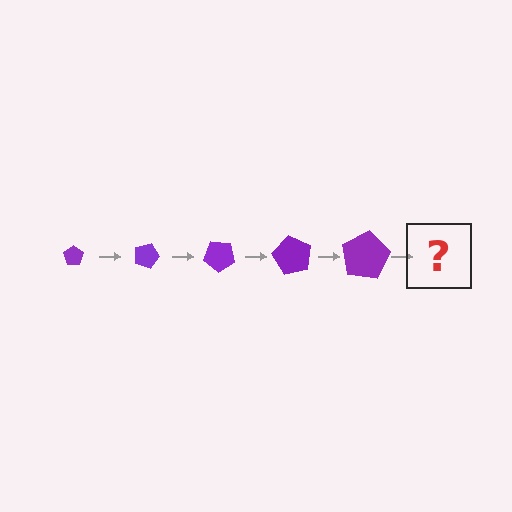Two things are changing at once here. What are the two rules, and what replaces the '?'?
The two rules are that the pentagon grows larger each step and it rotates 20 degrees each step. The '?' should be a pentagon, larger than the previous one and rotated 100 degrees from the start.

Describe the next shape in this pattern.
It should be a pentagon, larger than the previous one and rotated 100 degrees from the start.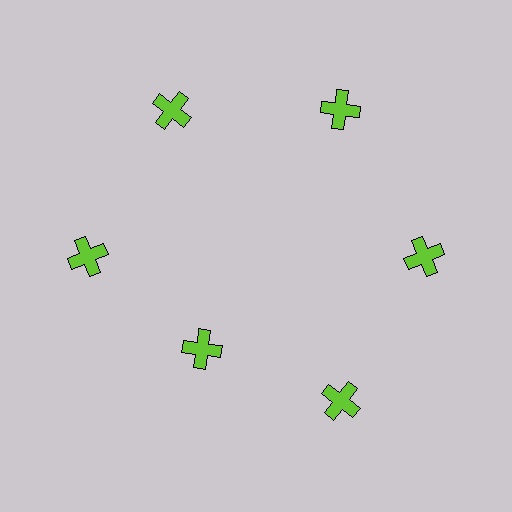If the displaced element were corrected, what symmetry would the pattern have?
It would have 6-fold rotational symmetry — the pattern would map onto itself every 60 degrees.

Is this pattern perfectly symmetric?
No. The 6 lime crosses are arranged in a ring, but one element near the 7 o'clock position is pulled inward toward the center, breaking the 6-fold rotational symmetry.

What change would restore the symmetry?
The symmetry would be restored by moving it outward, back onto the ring so that all 6 crosses sit at equal angles and equal distance from the center.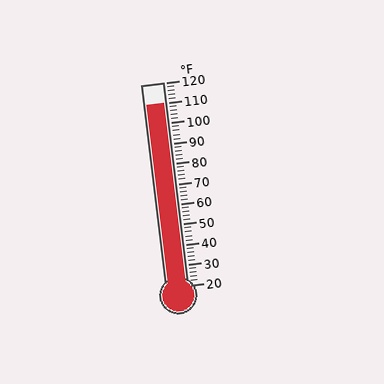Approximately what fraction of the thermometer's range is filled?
The thermometer is filled to approximately 90% of its range.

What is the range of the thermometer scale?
The thermometer scale ranges from 20°F to 120°F.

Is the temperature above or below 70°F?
The temperature is above 70°F.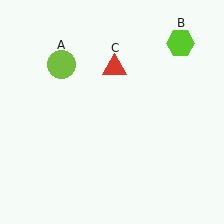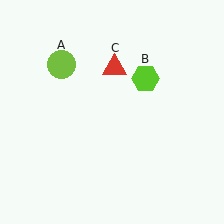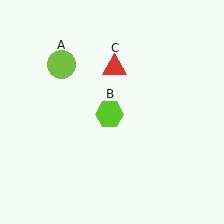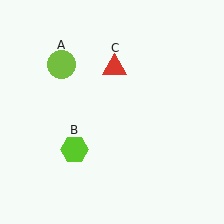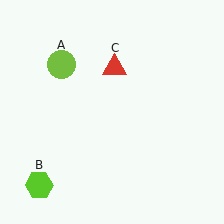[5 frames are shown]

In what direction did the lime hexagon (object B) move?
The lime hexagon (object B) moved down and to the left.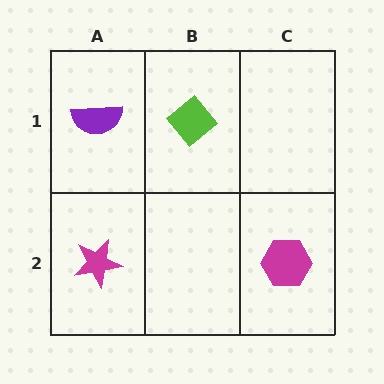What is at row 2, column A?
A magenta star.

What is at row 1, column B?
A lime diamond.